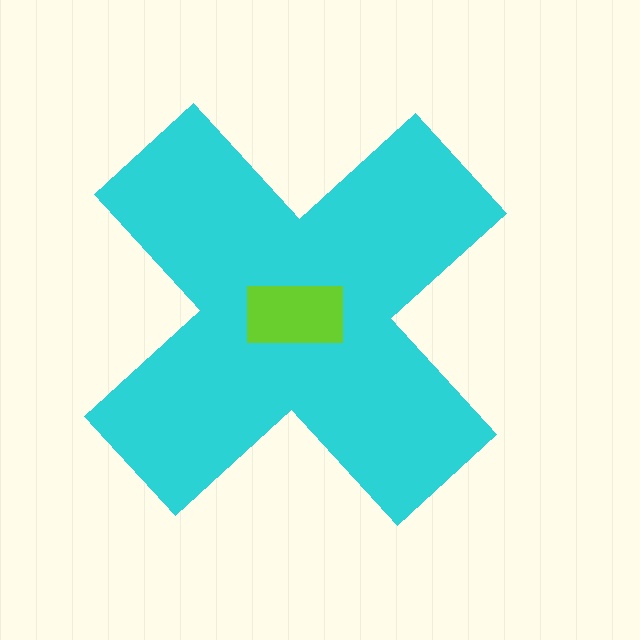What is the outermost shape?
The cyan cross.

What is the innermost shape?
The lime rectangle.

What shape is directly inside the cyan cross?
The lime rectangle.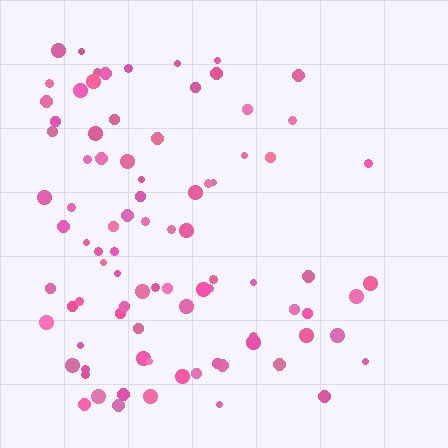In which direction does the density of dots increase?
From right to left, with the left side densest.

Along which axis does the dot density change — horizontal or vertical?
Horizontal.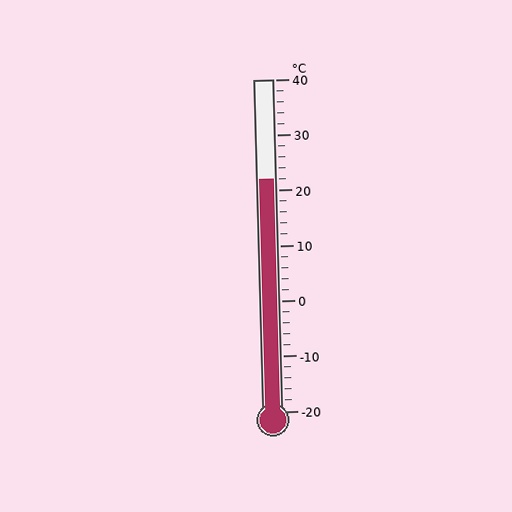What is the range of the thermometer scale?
The thermometer scale ranges from -20°C to 40°C.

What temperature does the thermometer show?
The thermometer shows approximately 22°C.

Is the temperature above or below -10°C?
The temperature is above -10°C.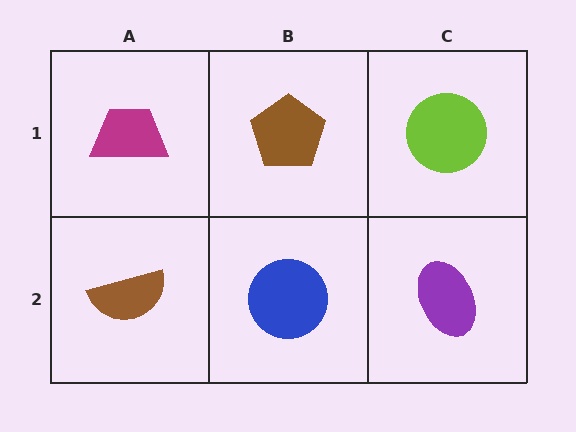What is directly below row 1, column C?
A purple ellipse.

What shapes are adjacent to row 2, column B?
A brown pentagon (row 1, column B), a brown semicircle (row 2, column A), a purple ellipse (row 2, column C).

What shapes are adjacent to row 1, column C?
A purple ellipse (row 2, column C), a brown pentagon (row 1, column B).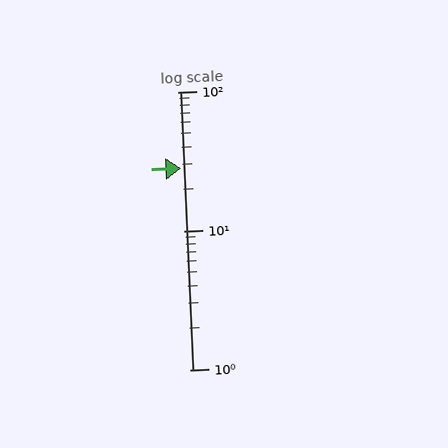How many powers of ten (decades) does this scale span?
The scale spans 2 decades, from 1 to 100.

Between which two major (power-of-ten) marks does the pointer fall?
The pointer is between 10 and 100.